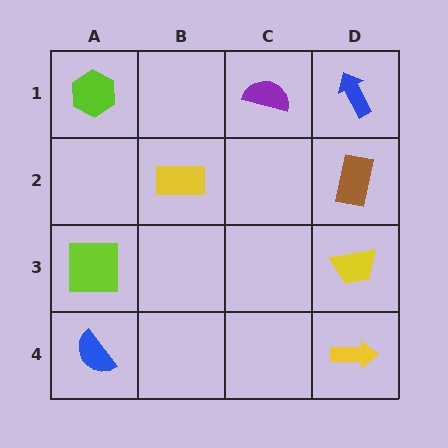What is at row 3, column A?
A lime square.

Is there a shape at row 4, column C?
No, that cell is empty.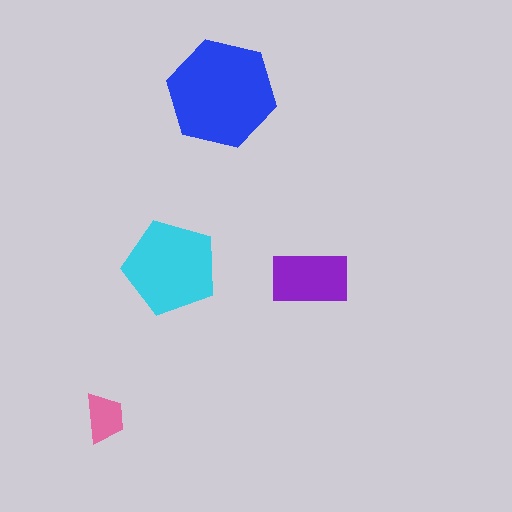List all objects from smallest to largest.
The pink trapezoid, the purple rectangle, the cyan pentagon, the blue hexagon.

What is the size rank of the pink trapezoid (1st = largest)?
4th.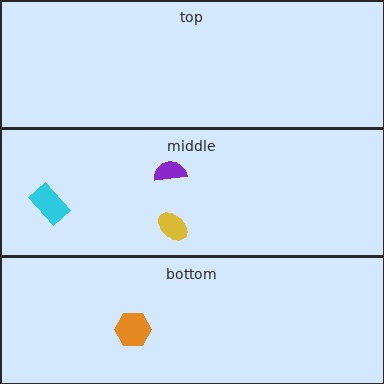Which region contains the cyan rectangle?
The middle region.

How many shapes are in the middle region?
3.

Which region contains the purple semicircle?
The middle region.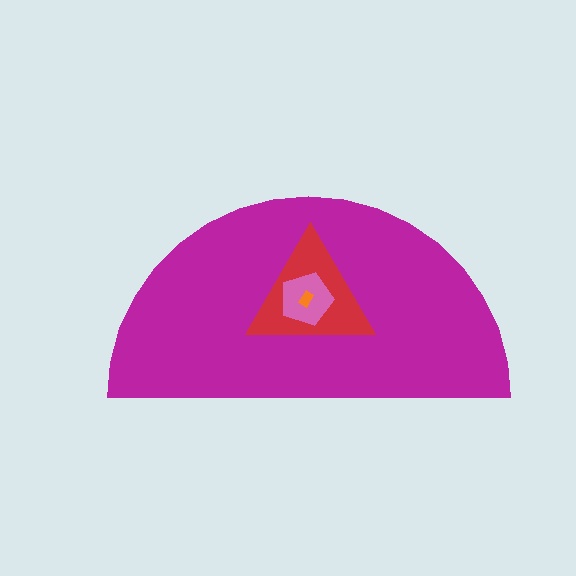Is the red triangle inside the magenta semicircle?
Yes.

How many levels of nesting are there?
4.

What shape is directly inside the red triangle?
The pink pentagon.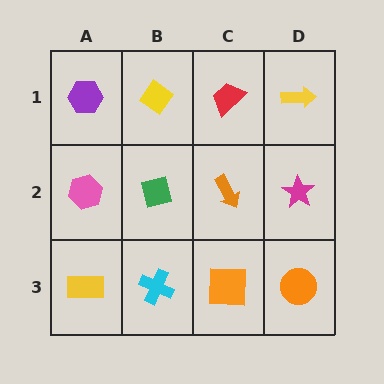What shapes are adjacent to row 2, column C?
A red trapezoid (row 1, column C), an orange square (row 3, column C), a green square (row 2, column B), a magenta star (row 2, column D).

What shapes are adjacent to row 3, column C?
An orange arrow (row 2, column C), a cyan cross (row 3, column B), an orange circle (row 3, column D).